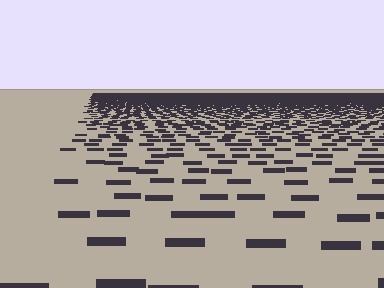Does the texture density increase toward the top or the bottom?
Density increases toward the top.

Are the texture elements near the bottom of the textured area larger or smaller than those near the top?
Larger. Near the bottom, elements are closer to the viewer and appear at a bigger on-screen size.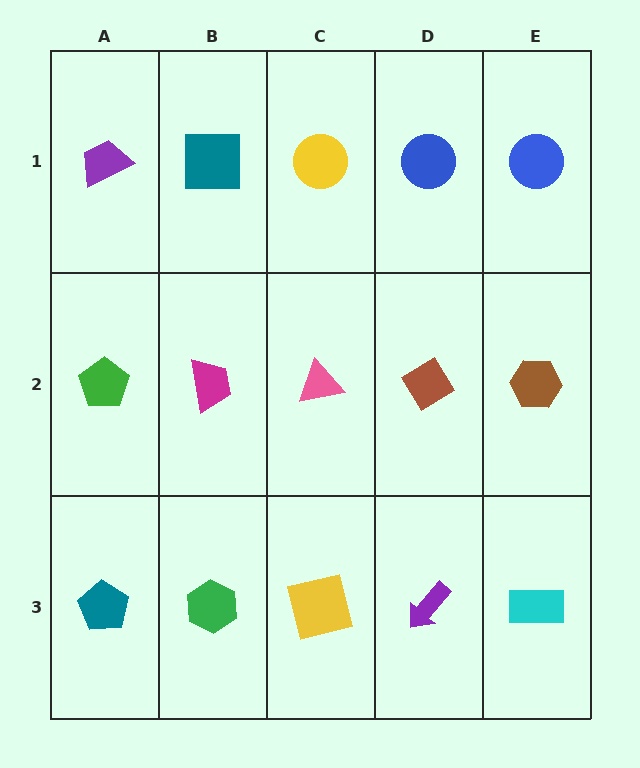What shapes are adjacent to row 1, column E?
A brown hexagon (row 2, column E), a blue circle (row 1, column D).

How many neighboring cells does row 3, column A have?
2.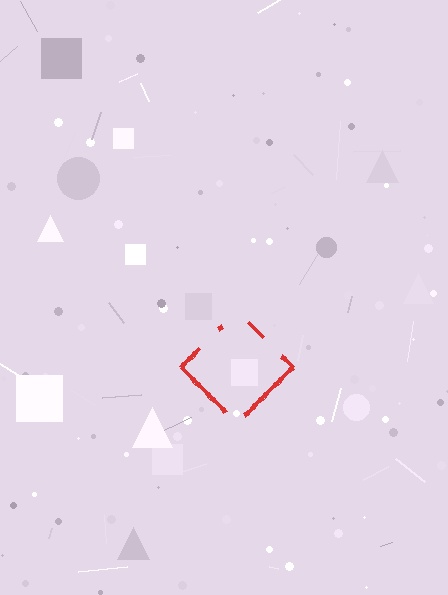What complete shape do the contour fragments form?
The contour fragments form a diamond.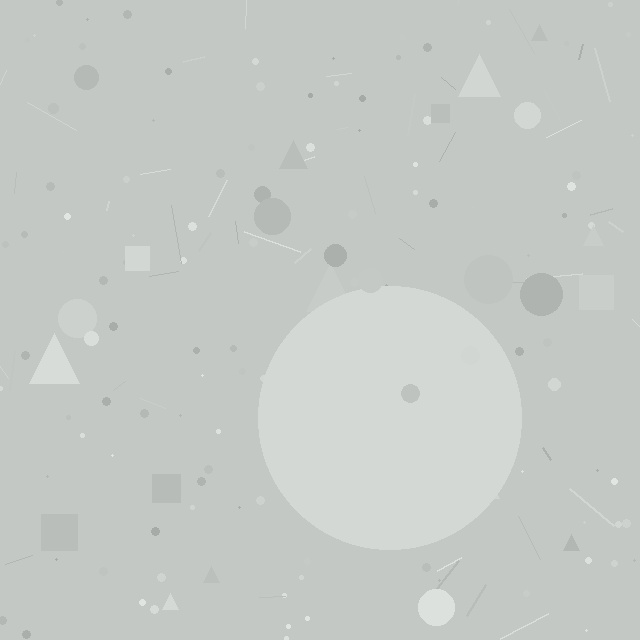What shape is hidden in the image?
A circle is hidden in the image.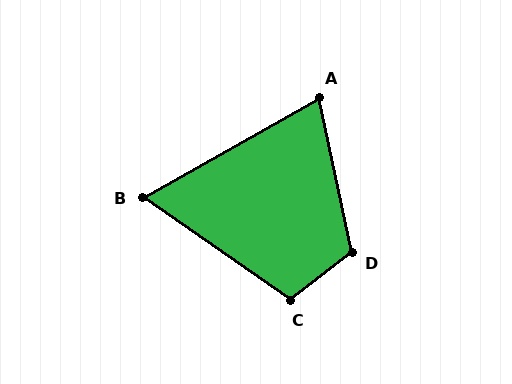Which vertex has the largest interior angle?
D, at approximately 116 degrees.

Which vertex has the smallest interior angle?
B, at approximately 64 degrees.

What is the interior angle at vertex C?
Approximately 107 degrees (obtuse).